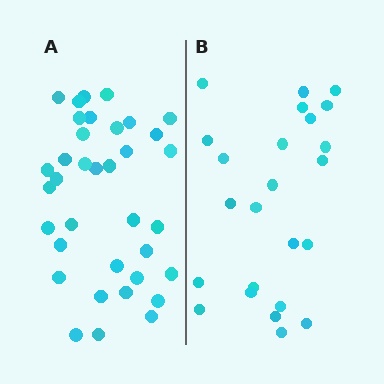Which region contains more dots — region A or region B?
Region A (the left region) has more dots.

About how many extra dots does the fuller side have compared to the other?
Region A has roughly 12 or so more dots than region B.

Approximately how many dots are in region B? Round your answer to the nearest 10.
About 20 dots. (The exact count is 24, which rounds to 20.)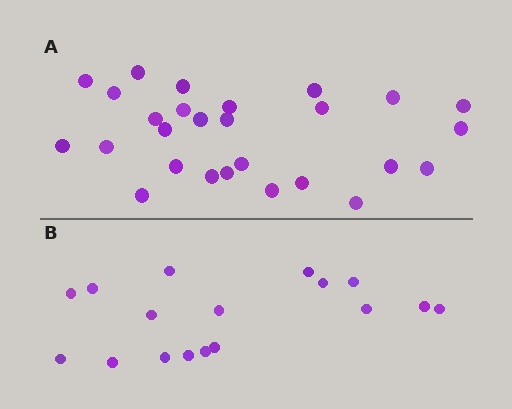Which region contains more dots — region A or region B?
Region A (the top region) has more dots.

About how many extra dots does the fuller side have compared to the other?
Region A has roughly 10 or so more dots than region B.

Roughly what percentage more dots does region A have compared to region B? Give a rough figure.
About 60% more.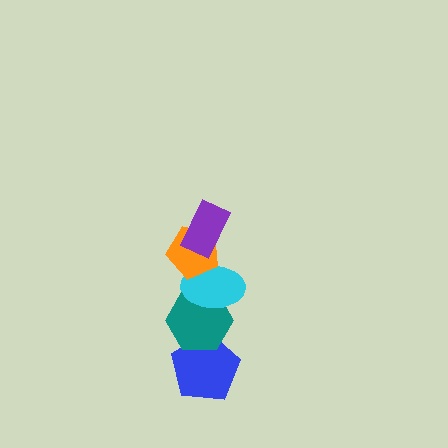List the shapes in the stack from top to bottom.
From top to bottom: the purple rectangle, the orange pentagon, the cyan ellipse, the teal hexagon, the blue pentagon.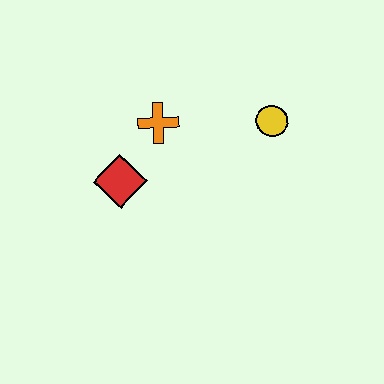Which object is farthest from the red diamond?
The yellow circle is farthest from the red diamond.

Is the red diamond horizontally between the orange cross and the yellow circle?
No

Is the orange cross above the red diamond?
Yes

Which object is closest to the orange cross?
The red diamond is closest to the orange cross.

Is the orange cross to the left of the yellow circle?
Yes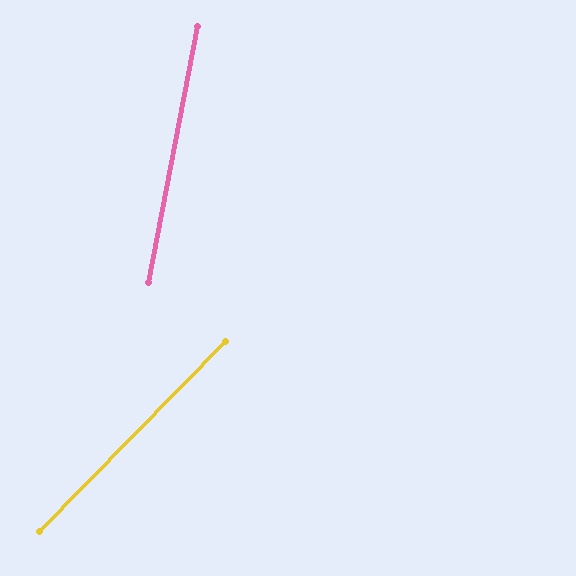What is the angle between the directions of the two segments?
Approximately 34 degrees.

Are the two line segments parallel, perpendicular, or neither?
Neither parallel nor perpendicular — they differ by about 34°.